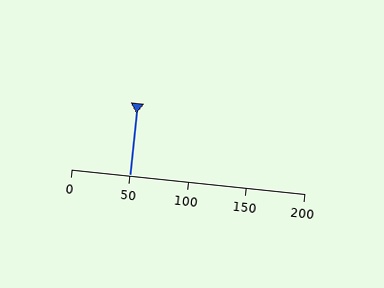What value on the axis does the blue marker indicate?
The marker indicates approximately 50.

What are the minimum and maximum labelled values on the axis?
The axis runs from 0 to 200.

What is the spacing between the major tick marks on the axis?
The major ticks are spaced 50 apart.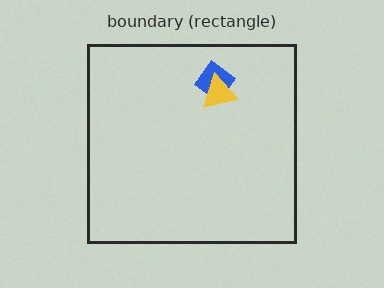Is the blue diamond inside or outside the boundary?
Inside.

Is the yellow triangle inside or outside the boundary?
Inside.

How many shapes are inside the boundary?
2 inside, 0 outside.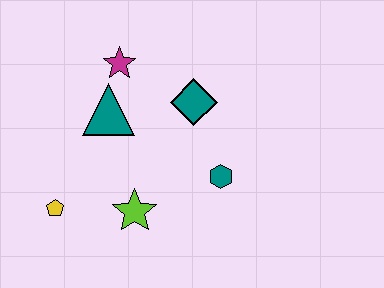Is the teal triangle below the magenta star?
Yes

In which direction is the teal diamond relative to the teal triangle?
The teal diamond is to the right of the teal triangle.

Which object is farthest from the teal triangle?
The teal hexagon is farthest from the teal triangle.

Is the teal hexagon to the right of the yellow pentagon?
Yes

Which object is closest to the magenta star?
The teal triangle is closest to the magenta star.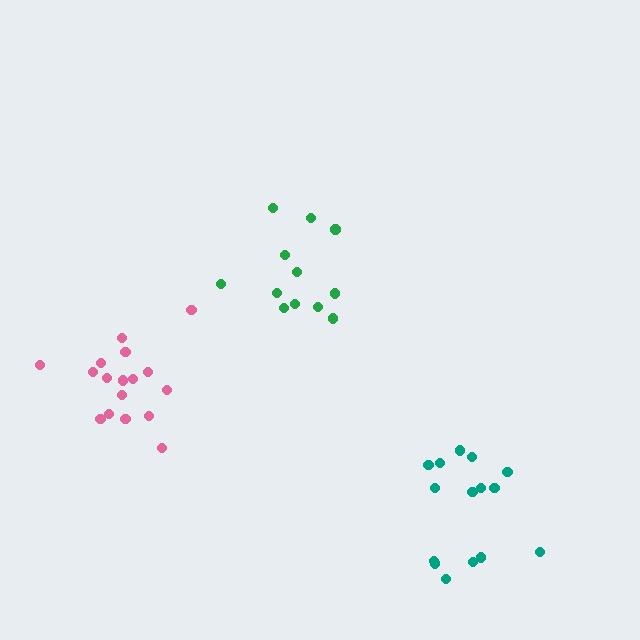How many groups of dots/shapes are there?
There are 3 groups.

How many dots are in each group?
Group 1: 12 dots, Group 2: 17 dots, Group 3: 15 dots (44 total).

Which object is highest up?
The green cluster is topmost.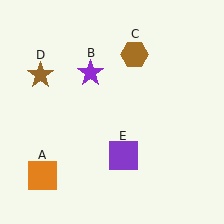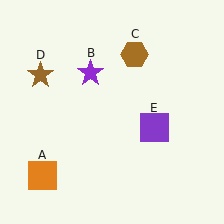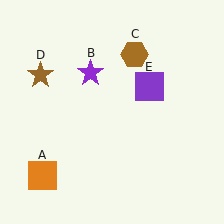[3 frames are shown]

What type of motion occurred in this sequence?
The purple square (object E) rotated counterclockwise around the center of the scene.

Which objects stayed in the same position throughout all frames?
Orange square (object A) and purple star (object B) and brown hexagon (object C) and brown star (object D) remained stationary.